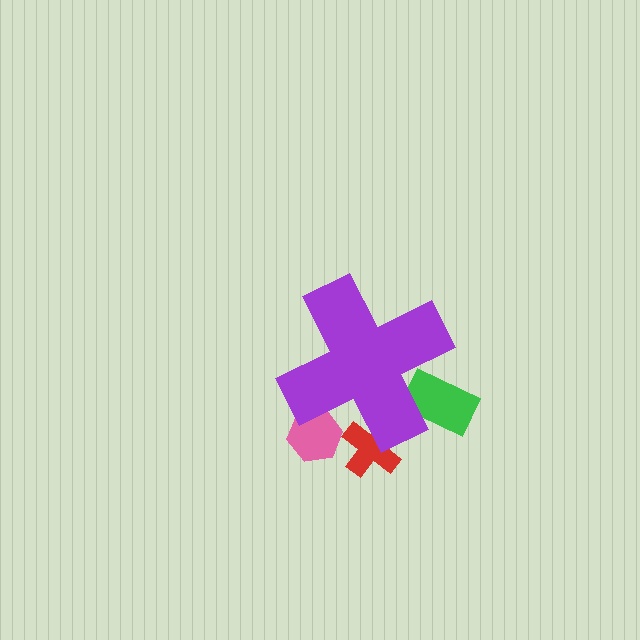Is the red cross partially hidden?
Yes, the red cross is partially hidden behind the purple cross.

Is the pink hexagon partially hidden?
Yes, the pink hexagon is partially hidden behind the purple cross.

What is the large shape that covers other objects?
A purple cross.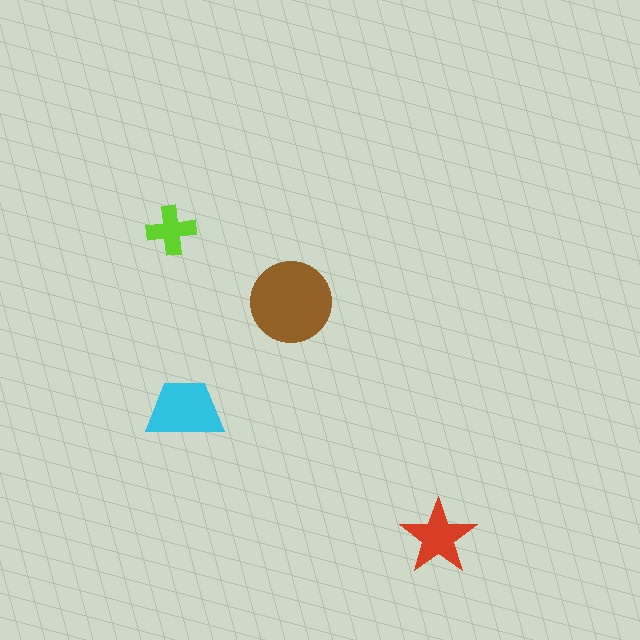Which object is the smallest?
The lime cross.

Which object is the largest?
The brown circle.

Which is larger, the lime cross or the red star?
The red star.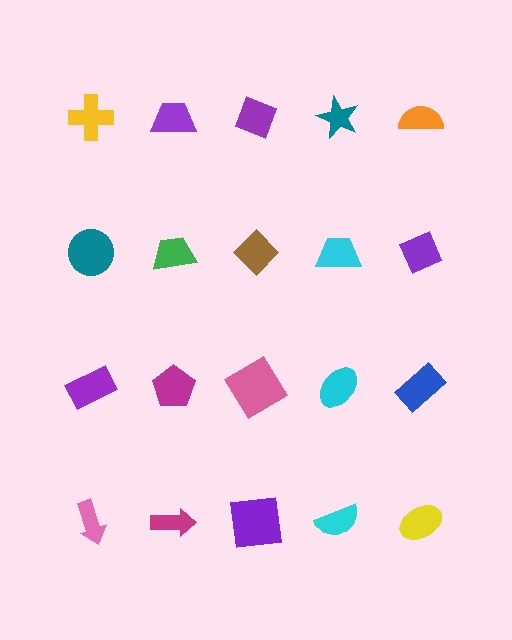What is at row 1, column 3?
A purple diamond.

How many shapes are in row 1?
5 shapes.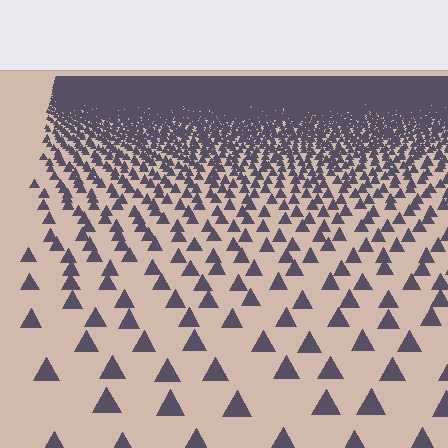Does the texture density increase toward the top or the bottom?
Density increases toward the top.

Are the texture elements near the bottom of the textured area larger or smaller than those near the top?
Larger. Near the bottom, elements are closer to the viewer and appear at a bigger on-screen size.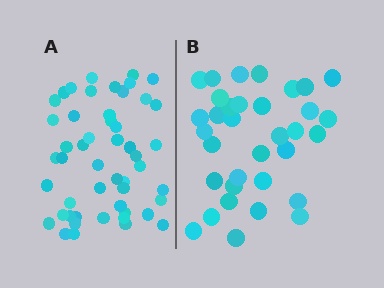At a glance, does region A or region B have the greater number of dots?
Region A (the left region) has more dots.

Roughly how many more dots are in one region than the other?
Region A has approximately 15 more dots than region B.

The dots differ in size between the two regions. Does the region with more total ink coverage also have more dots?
No. Region B has more total ink coverage because its dots are larger, but region A actually contains more individual dots. Total area can be misleading — the number of items is what matters here.